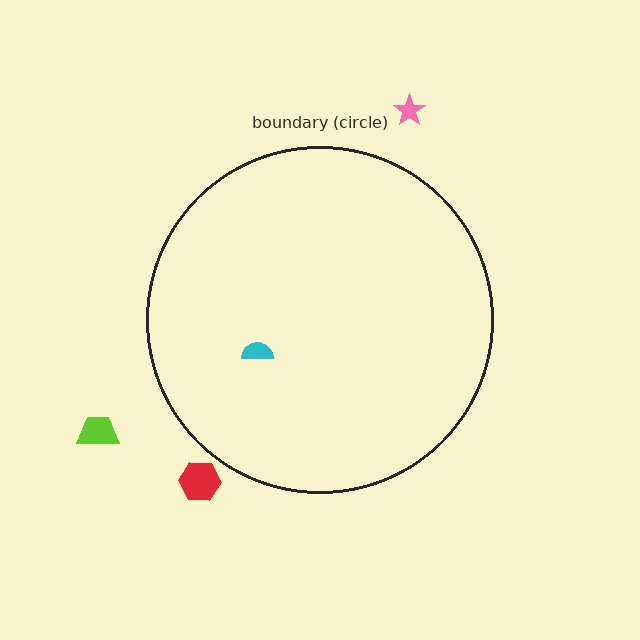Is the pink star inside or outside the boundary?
Outside.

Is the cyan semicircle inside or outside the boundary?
Inside.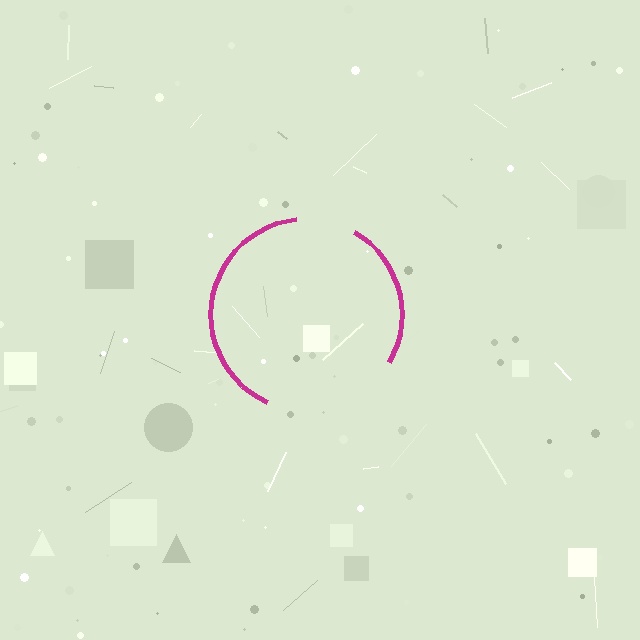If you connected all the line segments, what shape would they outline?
They would outline a circle.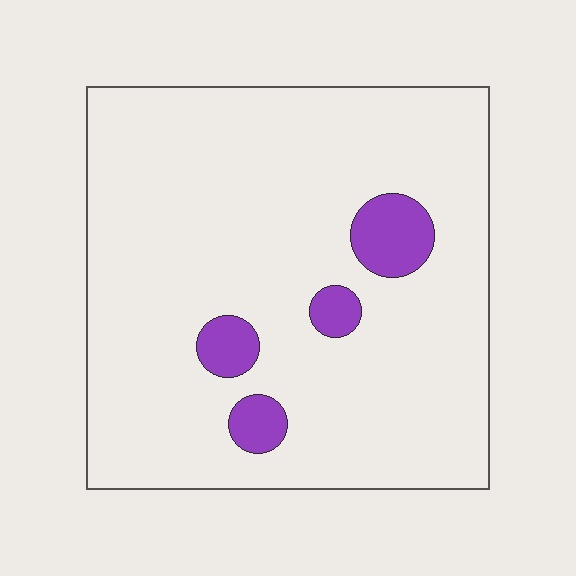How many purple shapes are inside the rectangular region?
4.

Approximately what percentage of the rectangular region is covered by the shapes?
Approximately 10%.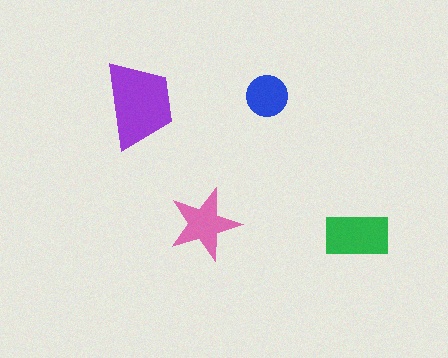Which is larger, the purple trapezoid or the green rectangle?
The purple trapezoid.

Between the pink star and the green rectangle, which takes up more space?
The green rectangle.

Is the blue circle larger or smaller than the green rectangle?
Smaller.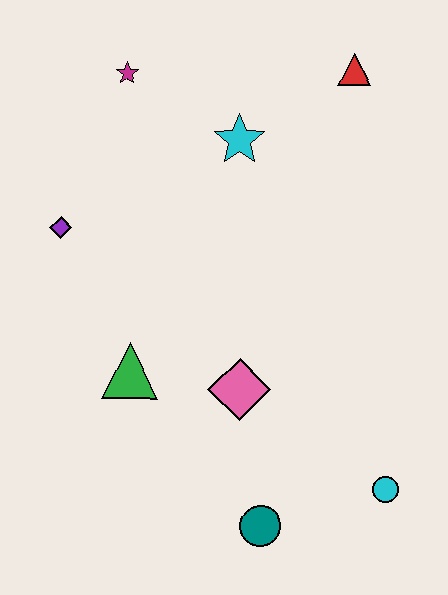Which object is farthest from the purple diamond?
The cyan circle is farthest from the purple diamond.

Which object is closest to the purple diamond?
The green triangle is closest to the purple diamond.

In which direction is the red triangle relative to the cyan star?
The red triangle is to the right of the cyan star.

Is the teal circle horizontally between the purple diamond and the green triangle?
No